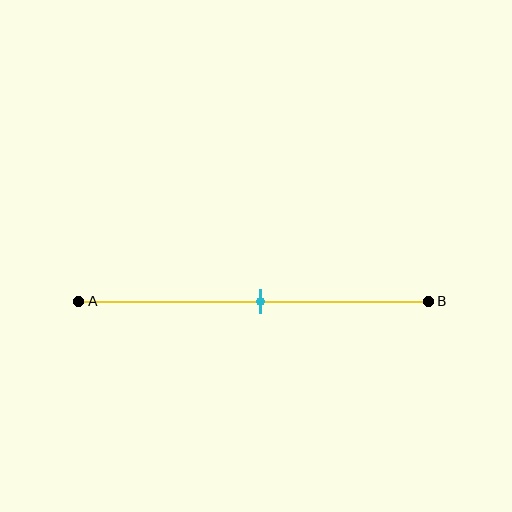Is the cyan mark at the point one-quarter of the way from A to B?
No, the mark is at about 50% from A, not at the 25% one-quarter point.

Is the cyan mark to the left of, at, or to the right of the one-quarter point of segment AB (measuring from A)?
The cyan mark is to the right of the one-quarter point of segment AB.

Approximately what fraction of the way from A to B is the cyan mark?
The cyan mark is approximately 50% of the way from A to B.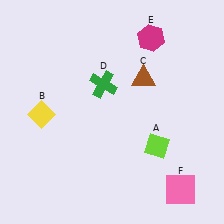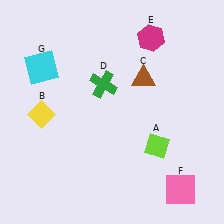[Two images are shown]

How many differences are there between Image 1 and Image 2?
There is 1 difference between the two images.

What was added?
A cyan square (G) was added in Image 2.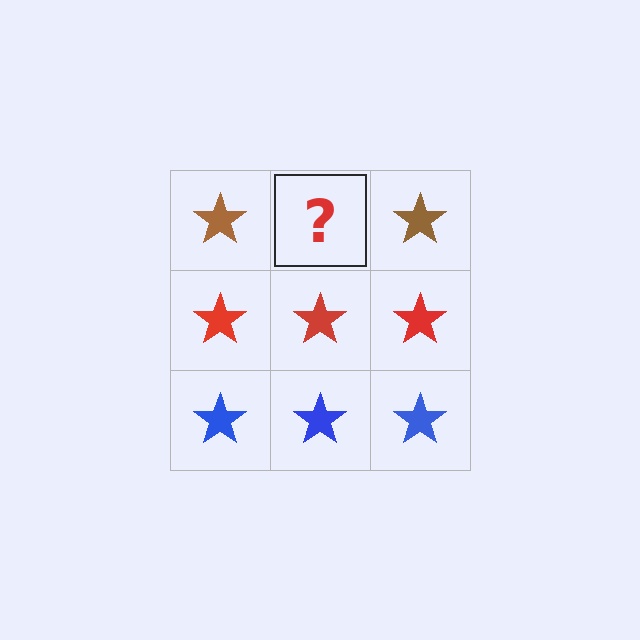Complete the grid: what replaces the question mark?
The question mark should be replaced with a brown star.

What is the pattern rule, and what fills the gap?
The rule is that each row has a consistent color. The gap should be filled with a brown star.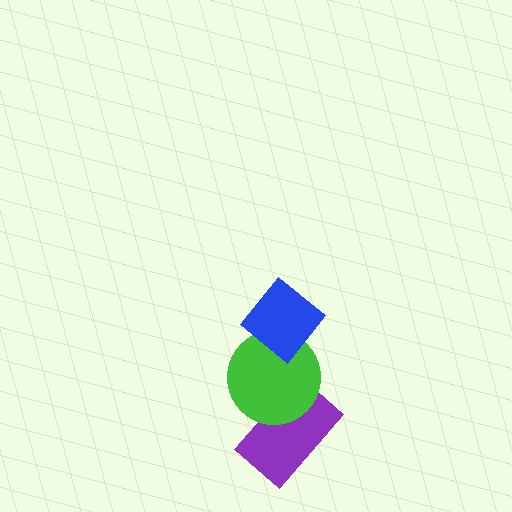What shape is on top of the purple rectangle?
The green circle is on top of the purple rectangle.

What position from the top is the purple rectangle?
The purple rectangle is 3rd from the top.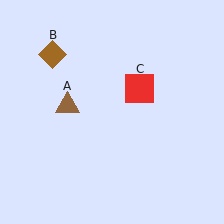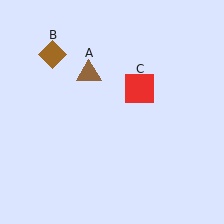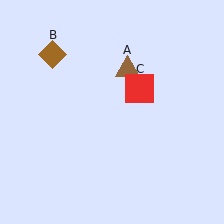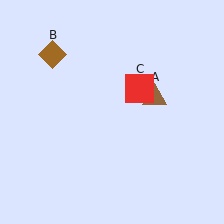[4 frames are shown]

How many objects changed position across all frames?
1 object changed position: brown triangle (object A).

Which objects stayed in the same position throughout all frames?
Brown diamond (object B) and red square (object C) remained stationary.